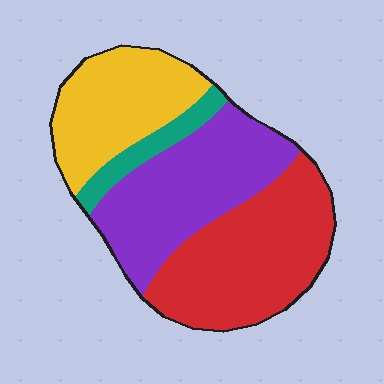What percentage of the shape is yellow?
Yellow takes up between a sixth and a third of the shape.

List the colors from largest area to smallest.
From largest to smallest: red, purple, yellow, teal.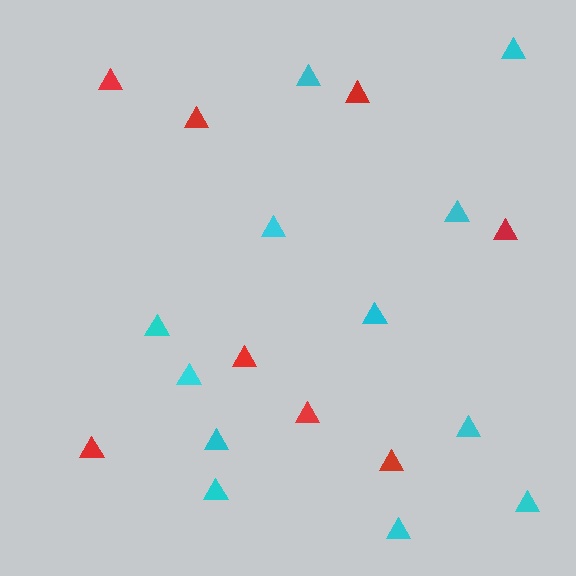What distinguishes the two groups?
There are 2 groups: one group of red triangles (8) and one group of cyan triangles (12).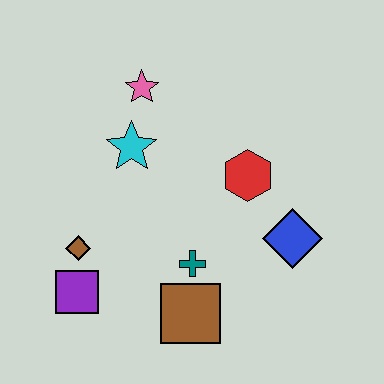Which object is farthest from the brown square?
The pink star is farthest from the brown square.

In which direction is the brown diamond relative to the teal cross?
The brown diamond is to the left of the teal cross.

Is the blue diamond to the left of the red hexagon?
No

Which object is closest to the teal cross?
The brown square is closest to the teal cross.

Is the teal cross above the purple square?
Yes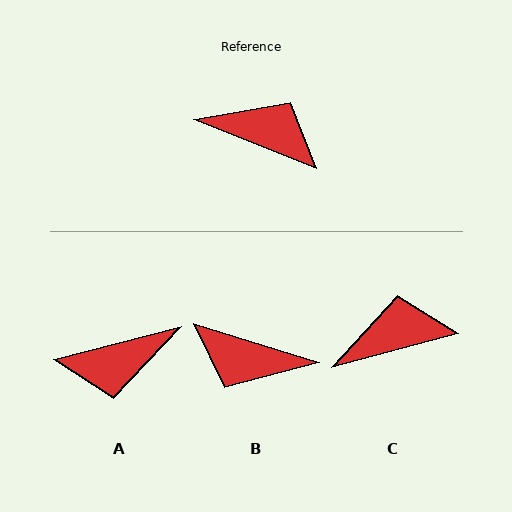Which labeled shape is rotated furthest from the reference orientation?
B, about 175 degrees away.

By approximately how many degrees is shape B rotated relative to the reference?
Approximately 175 degrees clockwise.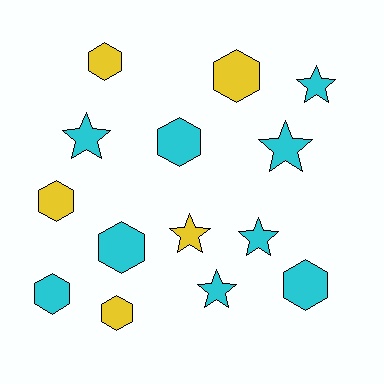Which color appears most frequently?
Cyan, with 9 objects.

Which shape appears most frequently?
Hexagon, with 8 objects.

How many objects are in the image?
There are 14 objects.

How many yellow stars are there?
There is 1 yellow star.